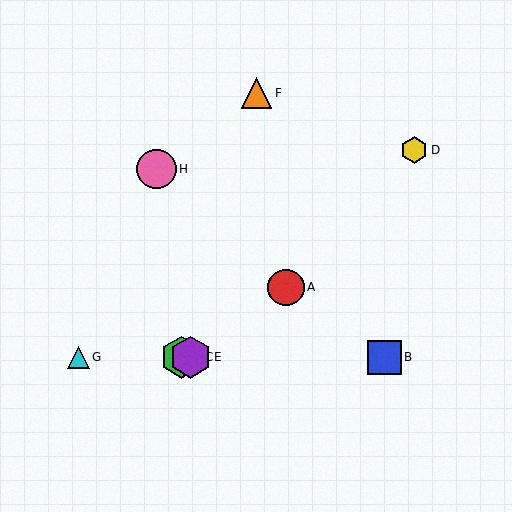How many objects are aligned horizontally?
4 objects (B, C, E, G) are aligned horizontally.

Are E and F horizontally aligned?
No, E is at y≈357 and F is at y≈93.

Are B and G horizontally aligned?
Yes, both are at y≈357.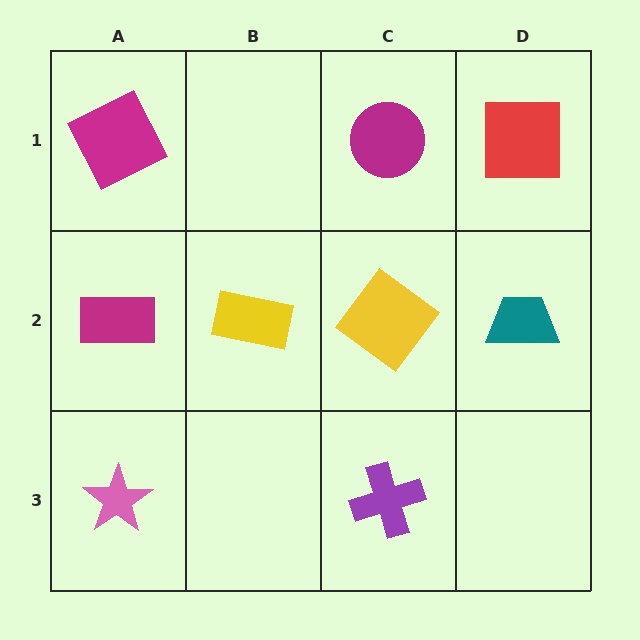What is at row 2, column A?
A magenta rectangle.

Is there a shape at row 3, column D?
No, that cell is empty.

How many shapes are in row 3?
2 shapes.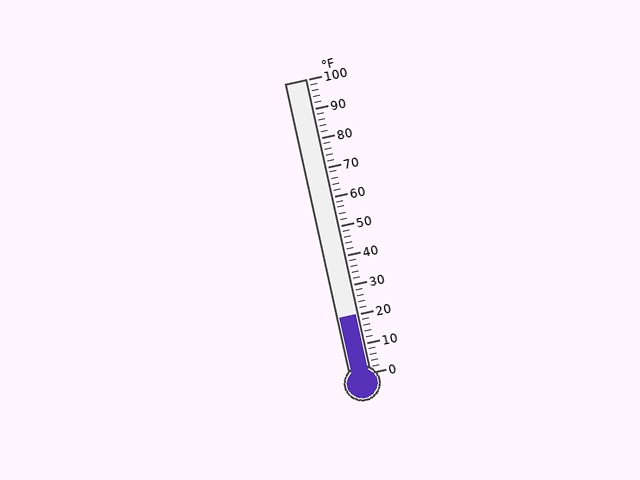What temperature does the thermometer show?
The thermometer shows approximately 20°F.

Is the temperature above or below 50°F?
The temperature is below 50°F.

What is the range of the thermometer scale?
The thermometer scale ranges from 0°F to 100°F.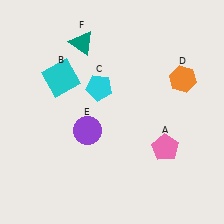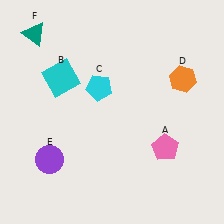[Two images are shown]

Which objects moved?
The objects that moved are: the purple circle (E), the teal triangle (F).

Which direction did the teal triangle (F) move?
The teal triangle (F) moved left.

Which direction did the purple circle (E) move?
The purple circle (E) moved left.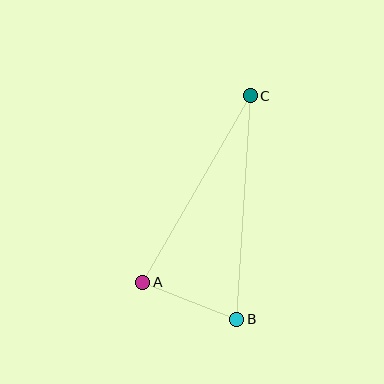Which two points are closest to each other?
Points A and B are closest to each other.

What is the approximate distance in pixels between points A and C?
The distance between A and C is approximately 215 pixels.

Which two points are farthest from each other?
Points B and C are farthest from each other.